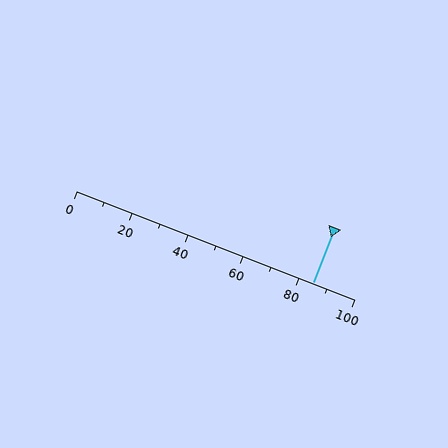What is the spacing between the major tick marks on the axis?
The major ticks are spaced 20 apart.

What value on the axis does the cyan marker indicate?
The marker indicates approximately 85.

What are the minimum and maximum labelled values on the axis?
The axis runs from 0 to 100.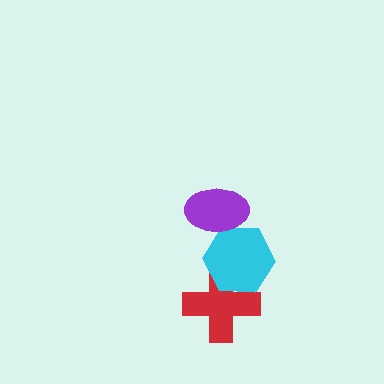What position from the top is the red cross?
The red cross is 3rd from the top.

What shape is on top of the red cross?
The cyan hexagon is on top of the red cross.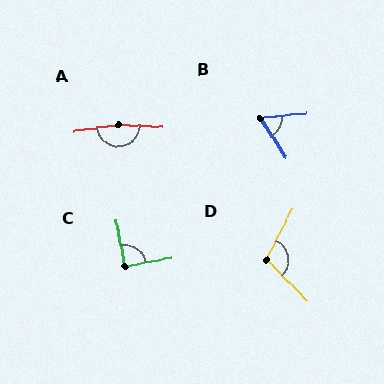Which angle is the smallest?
B, at approximately 62 degrees.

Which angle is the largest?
A, at approximately 169 degrees.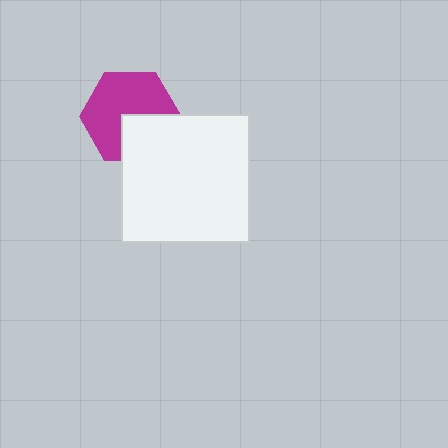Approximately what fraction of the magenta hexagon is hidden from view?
Roughly 33% of the magenta hexagon is hidden behind the white square.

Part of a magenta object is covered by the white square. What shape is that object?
It is a hexagon.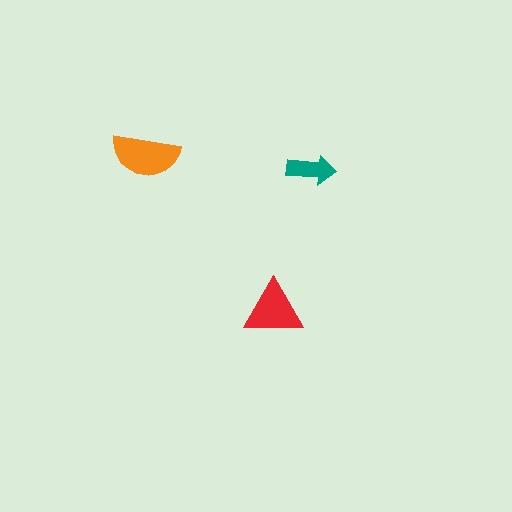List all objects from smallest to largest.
The teal arrow, the red triangle, the orange semicircle.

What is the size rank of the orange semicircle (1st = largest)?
1st.